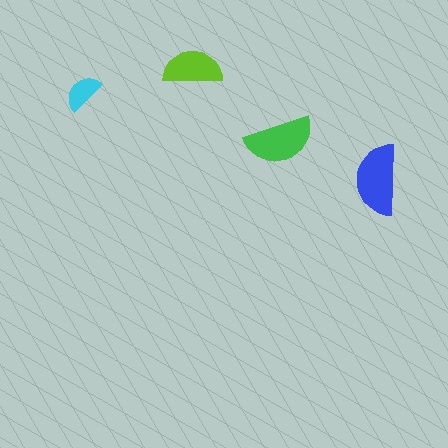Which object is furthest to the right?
The blue semicircle is rightmost.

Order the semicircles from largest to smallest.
the blue one, the green one, the lime one, the cyan one.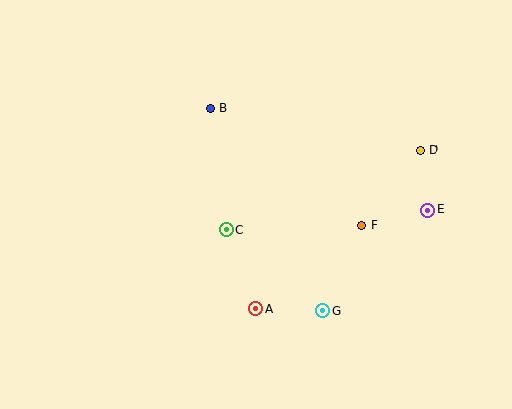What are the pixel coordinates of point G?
Point G is at (323, 311).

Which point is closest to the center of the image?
Point C at (226, 230) is closest to the center.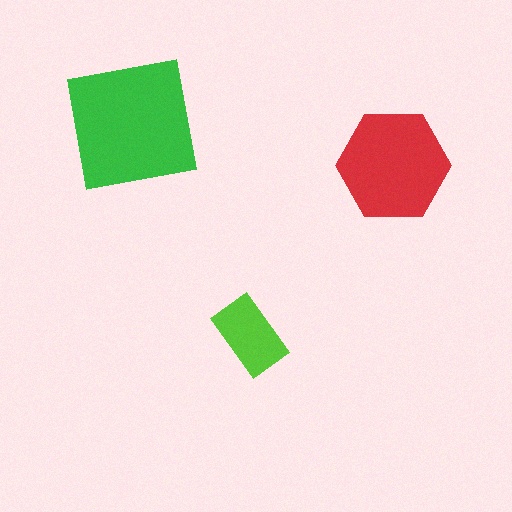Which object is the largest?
The green square.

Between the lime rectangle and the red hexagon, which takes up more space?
The red hexagon.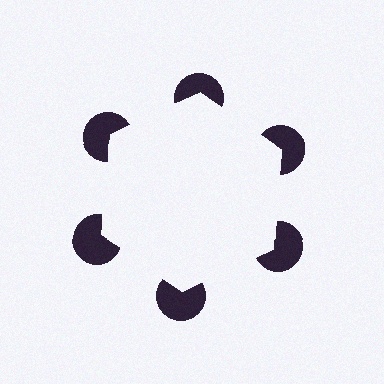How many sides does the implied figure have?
6 sides.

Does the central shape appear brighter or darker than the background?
It typically appears slightly brighter than the background, even though no actual brightness change is drawn.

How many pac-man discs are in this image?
There are 6 — one at each vertex of the illusory hexagon.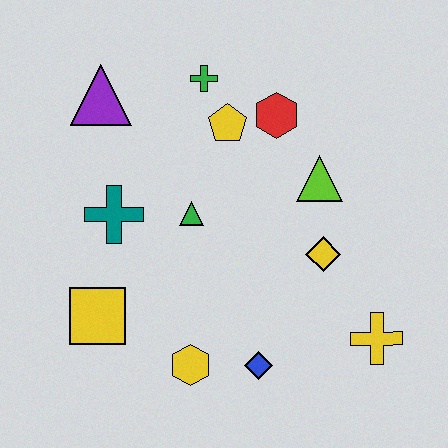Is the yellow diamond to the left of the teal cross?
No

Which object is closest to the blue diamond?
The yellow hexagon is closest to the blue diamond.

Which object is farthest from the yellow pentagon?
The yellow cross is farthest from the yellow pentagon.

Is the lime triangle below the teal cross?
No